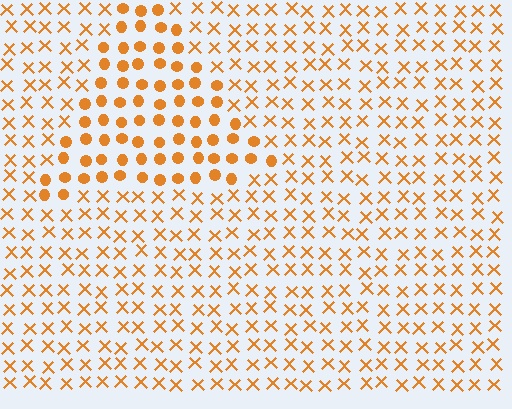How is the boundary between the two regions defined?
The boundary is defined by a change in element shape: circles inside vs. X marks outside. All elements share the same color and spacing.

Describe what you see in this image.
The image is filled with small orange elements arranged in a uniform grid. A triangle-shaped region contains circles, while the surrounding area contains X marks. The boundary is defined purely by the change in element shape.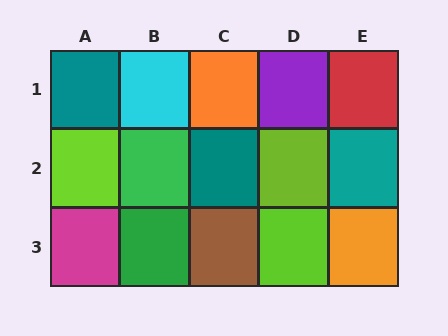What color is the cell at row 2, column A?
Lime.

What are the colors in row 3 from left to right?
Magenta, green, brown, lime, orange.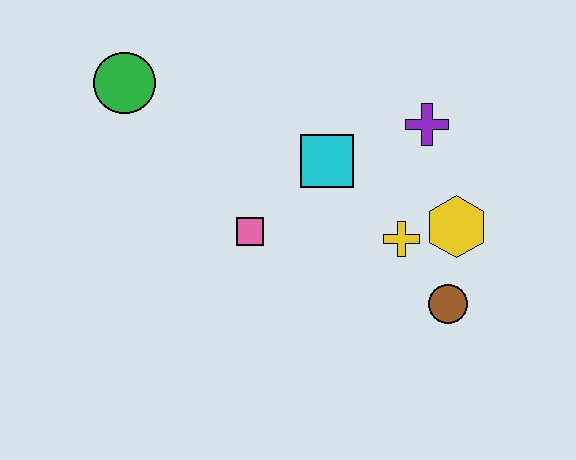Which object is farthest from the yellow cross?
The green circle is farthest from the yellow cross.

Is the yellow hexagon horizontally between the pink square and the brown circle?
No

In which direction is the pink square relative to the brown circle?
The pink square is to the left of the brown circle.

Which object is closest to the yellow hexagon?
The yellow cross is closest to the yellow hexagon.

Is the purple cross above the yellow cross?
Yes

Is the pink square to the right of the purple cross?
No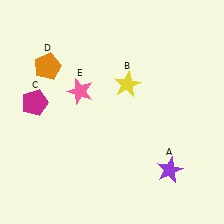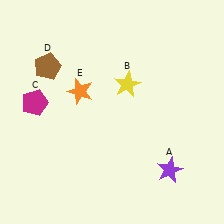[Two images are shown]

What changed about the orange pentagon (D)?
In Image 1, D is orange. In Image 2, it changed to brown.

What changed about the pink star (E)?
In Image 1, E is pink. In Image 2, it changed to orange.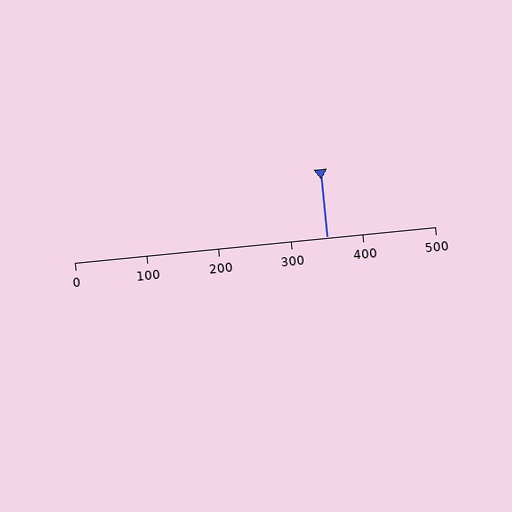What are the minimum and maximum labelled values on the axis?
The axis runs from 0 to 500.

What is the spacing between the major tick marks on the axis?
The major ticks are spaced 100 apart.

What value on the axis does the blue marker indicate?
The marker indicates approximately 350.